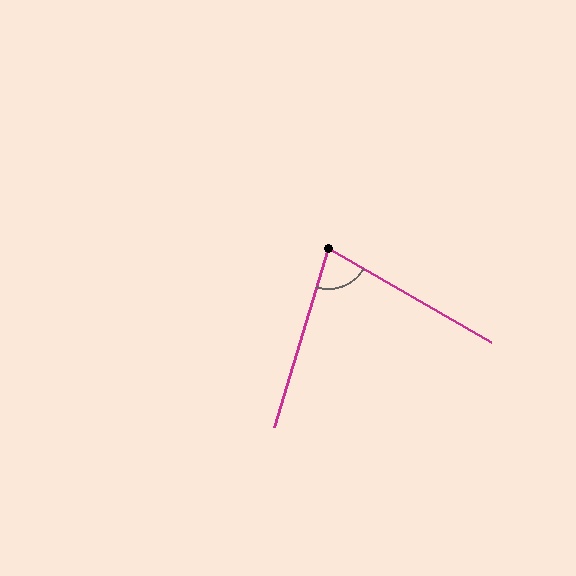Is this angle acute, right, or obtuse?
It is acute.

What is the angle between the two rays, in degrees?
Approximately 77 degrees.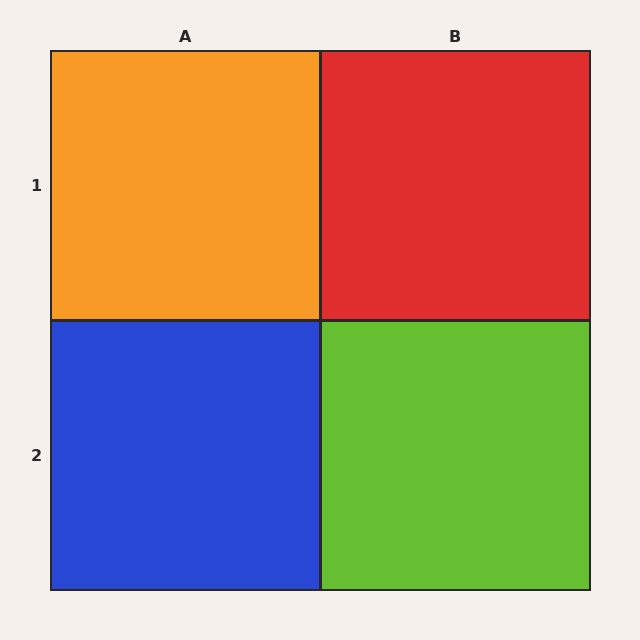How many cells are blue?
1 cell is blue.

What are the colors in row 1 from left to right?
Orange, red.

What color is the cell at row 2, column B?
Lime.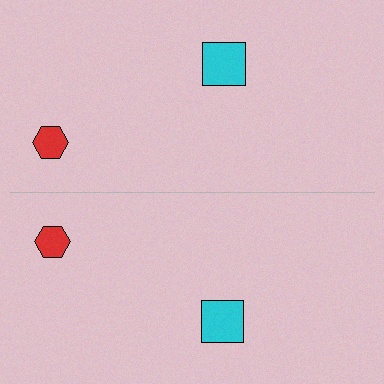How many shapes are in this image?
There are 4 shapes in this image.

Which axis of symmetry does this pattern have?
The pattern has a horizontal axis of symmetry running through the center of the image.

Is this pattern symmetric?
Yes, this pattern has bilateral (reflection) symmetry.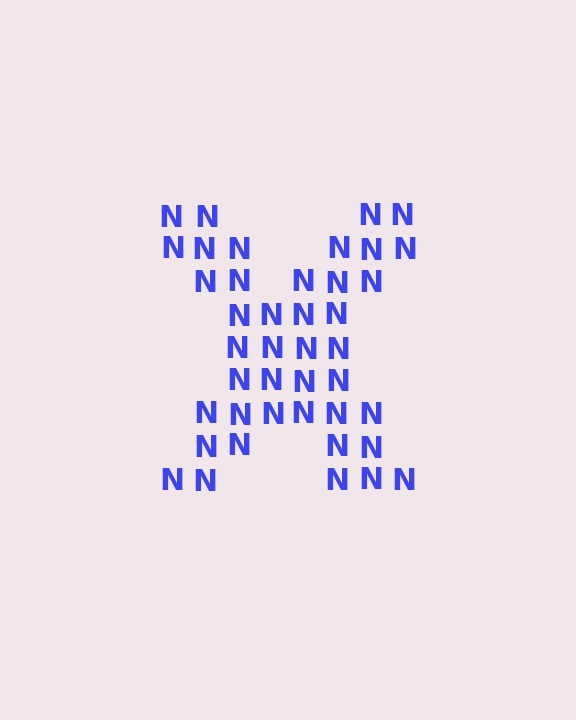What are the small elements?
The small elements are letter N's.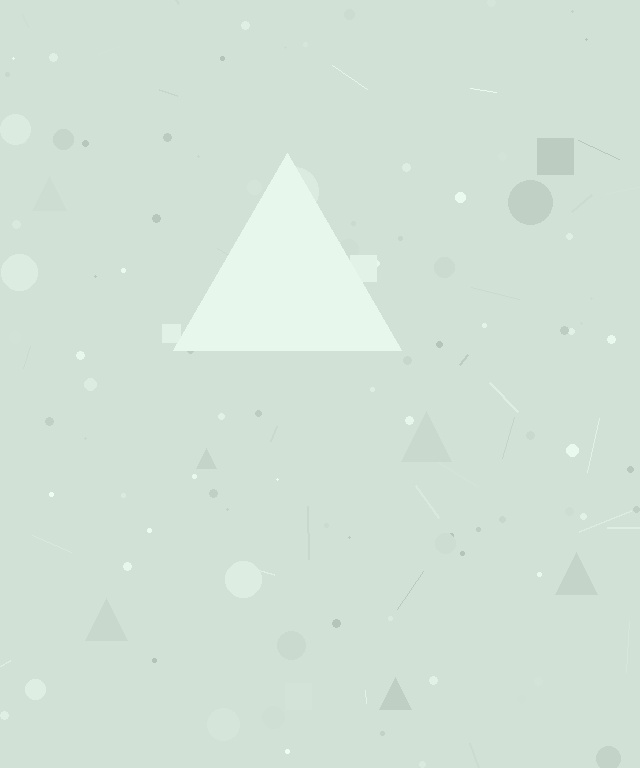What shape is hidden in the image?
A triangle is hidden in the image.